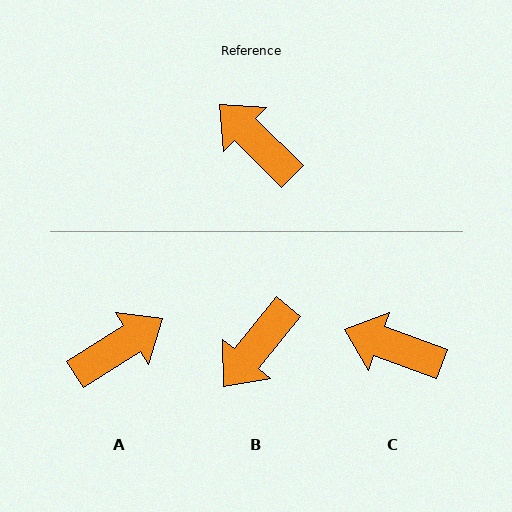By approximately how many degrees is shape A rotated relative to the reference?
Approximately 103 degrees clockwise.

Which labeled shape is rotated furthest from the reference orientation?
A, about 103 degrees away.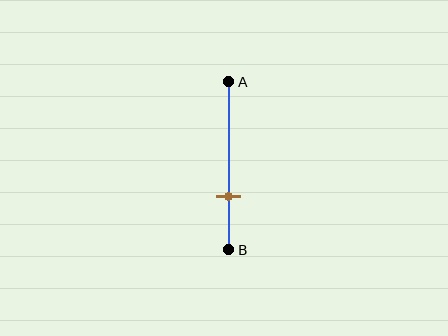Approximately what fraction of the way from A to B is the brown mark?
The brown mark is approximately 70% of the way from A to B.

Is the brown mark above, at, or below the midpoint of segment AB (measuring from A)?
The brown mark is below the midpoint of segment AB.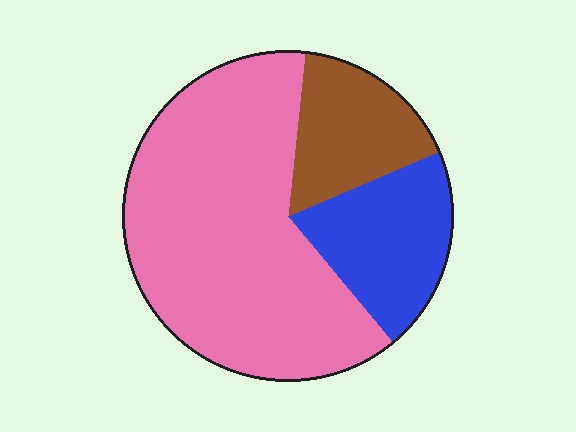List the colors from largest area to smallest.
From largest to smallest: pink, blue, brown.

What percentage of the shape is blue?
Blue takes up about one fifth (1/5) of the shape.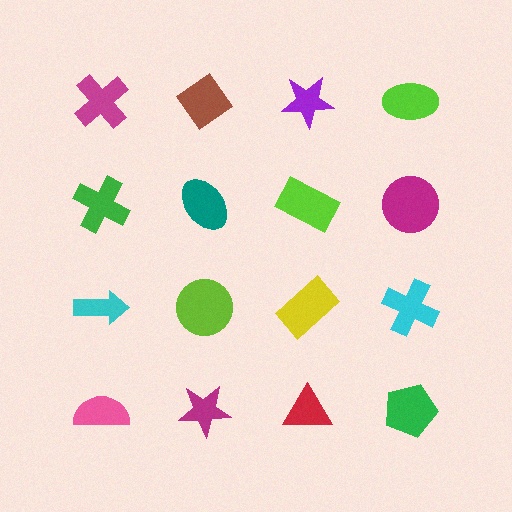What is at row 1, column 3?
A purple star.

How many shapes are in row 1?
4 shapes.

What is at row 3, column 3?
A yellow rectangle.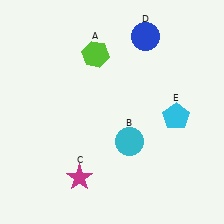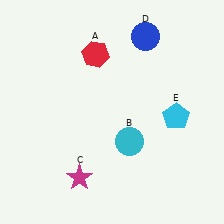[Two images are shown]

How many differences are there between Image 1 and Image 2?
There is 1 difference between the two images.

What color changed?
The hexagon (A) changed from lime in Image 1 to red in Image 2.